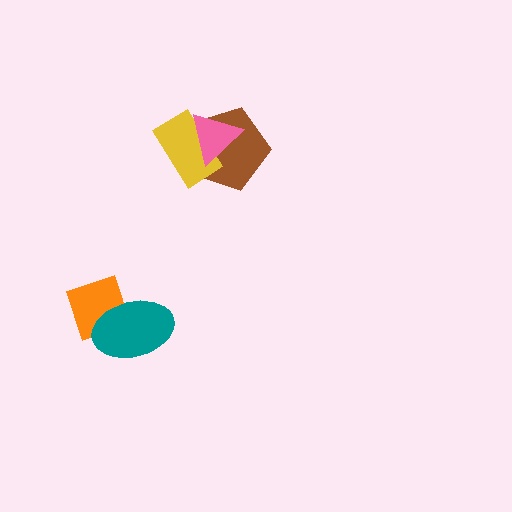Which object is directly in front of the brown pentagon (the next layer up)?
The yellow rectangle is directly in front of the brown pentagon.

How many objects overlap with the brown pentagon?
2 objects overlap with the brown pentagon.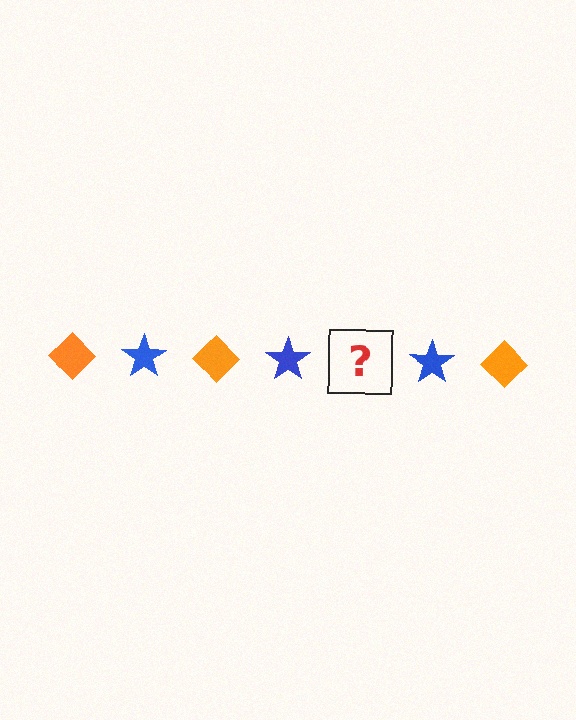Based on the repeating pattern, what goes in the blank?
The blank should be an orange diamond.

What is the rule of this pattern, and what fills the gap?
The rule is that the pattern alternates between orange diamond and blue star. The gap should be filled with an orange diamond.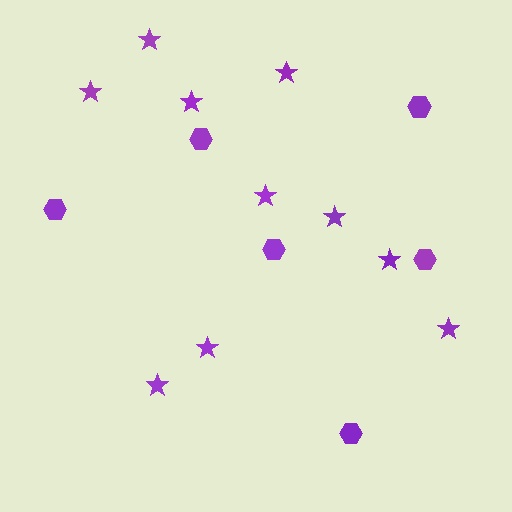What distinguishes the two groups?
There are 2 groups: one group of stars (10) and one group of hexagons (6).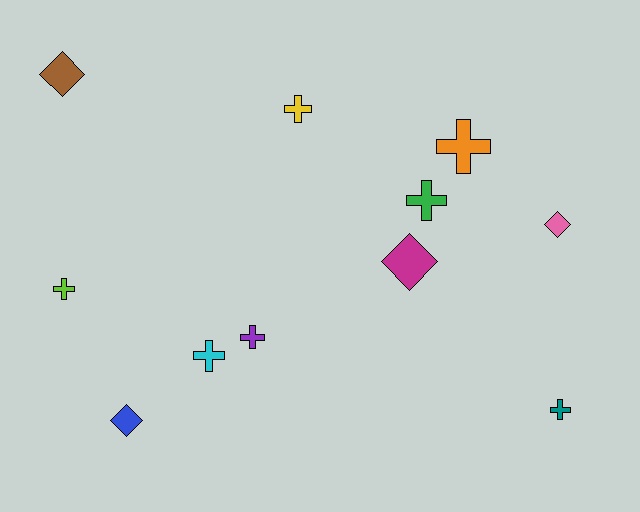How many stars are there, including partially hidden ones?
There are no stars.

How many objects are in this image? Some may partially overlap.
There are 11 objects.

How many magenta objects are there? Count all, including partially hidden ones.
There is 1 magenta object.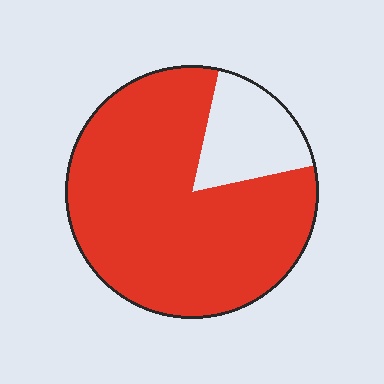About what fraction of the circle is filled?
About five sixths (5/6).